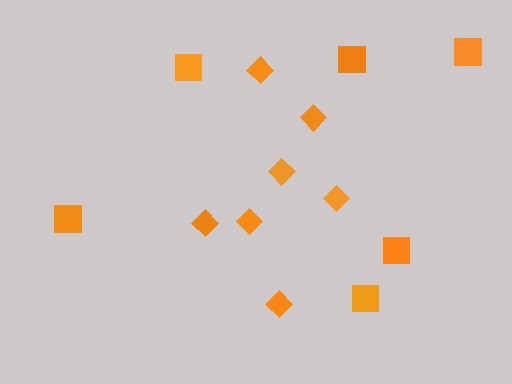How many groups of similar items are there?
There are 2 groups: one group of diamonds (7) and one group of squares (6).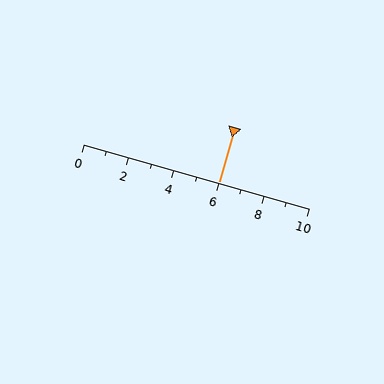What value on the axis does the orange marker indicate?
The marker indicates approximately 6.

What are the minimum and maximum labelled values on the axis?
The axis runs from 0 to 10.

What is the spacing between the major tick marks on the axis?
The major ticks are spaced 2 apart.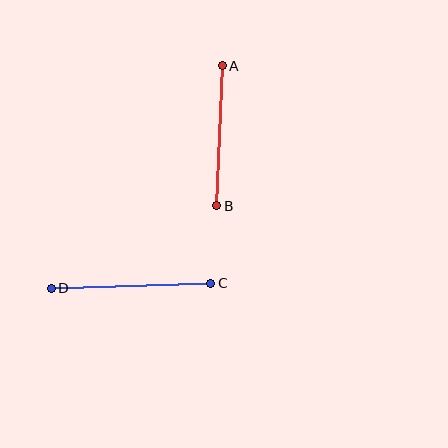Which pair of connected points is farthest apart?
Points C and D are farthest apart.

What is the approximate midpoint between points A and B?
The midpoint is at approximately (219, 136) pixels.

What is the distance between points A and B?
The distance is approximately 140 pixels.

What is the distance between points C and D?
The distance is approximately 159 pixels.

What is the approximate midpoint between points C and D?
The midpoint is at approximately (131, 286) pixels.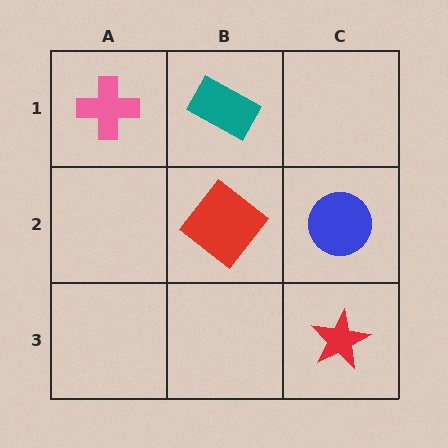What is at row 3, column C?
A red star.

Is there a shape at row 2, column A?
No, that cell is empty.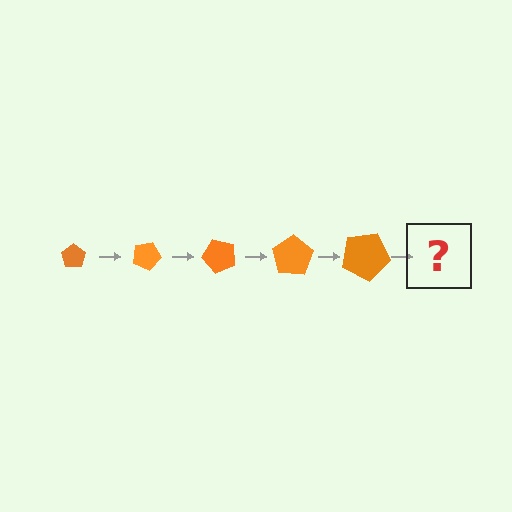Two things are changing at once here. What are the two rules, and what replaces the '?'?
The two rules are that the pentagon grows larger each step and it rotates 25 degrees each step. The '?' should be a pentagon, larger than the previous one and rotated 125 degrees from the start.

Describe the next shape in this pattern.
It should be a pentagon, larger than the previous one and rotated 125 degrees from the start.